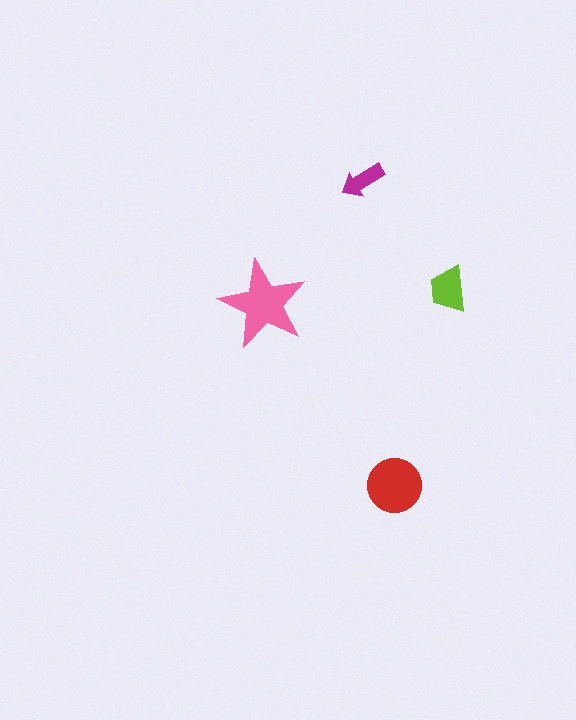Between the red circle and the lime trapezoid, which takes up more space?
The red circle.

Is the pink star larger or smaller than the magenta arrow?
Larger.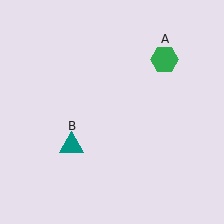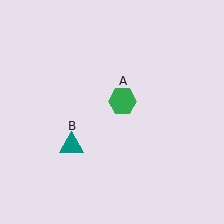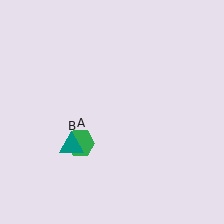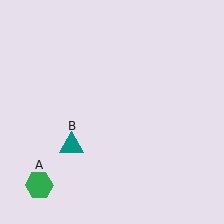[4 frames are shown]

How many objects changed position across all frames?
1 object changed position: green hexagon (object A).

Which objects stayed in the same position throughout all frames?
Teal triangle (object B) remained stationary.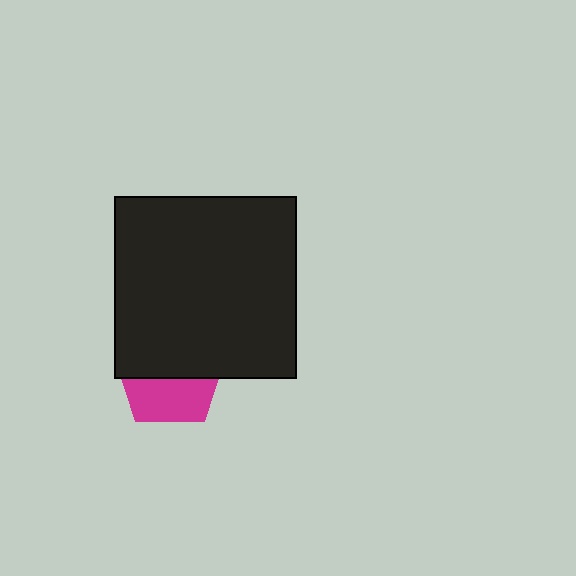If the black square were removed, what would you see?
You would see the complete magenta pentagon.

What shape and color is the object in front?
The object in front is a black square.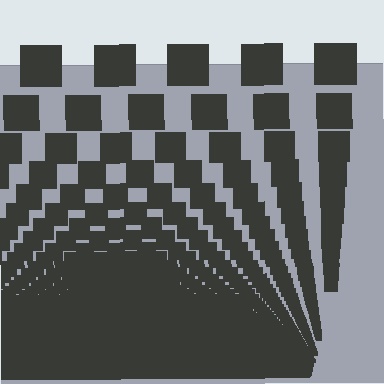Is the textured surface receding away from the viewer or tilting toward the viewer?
The surface appears to tilt toward the viewer. Texture elements get larger and sparser toward the top.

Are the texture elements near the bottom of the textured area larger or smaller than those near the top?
Smaller. The gradient is inverted — elements near the bottom are smaller and denser.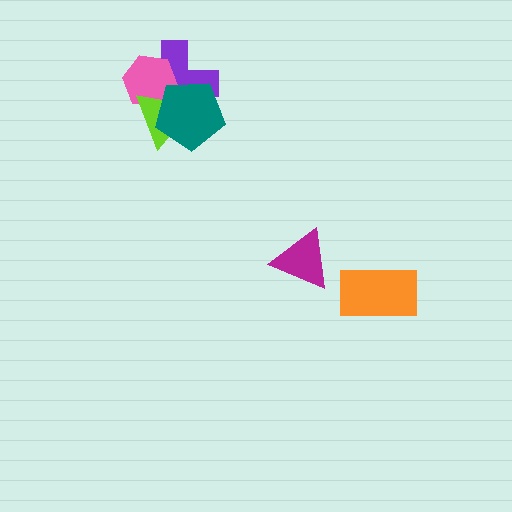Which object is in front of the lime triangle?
The teal pentagon is in front of the lime triangle.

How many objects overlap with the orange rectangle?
0 objects overlap with the orange rectangle.